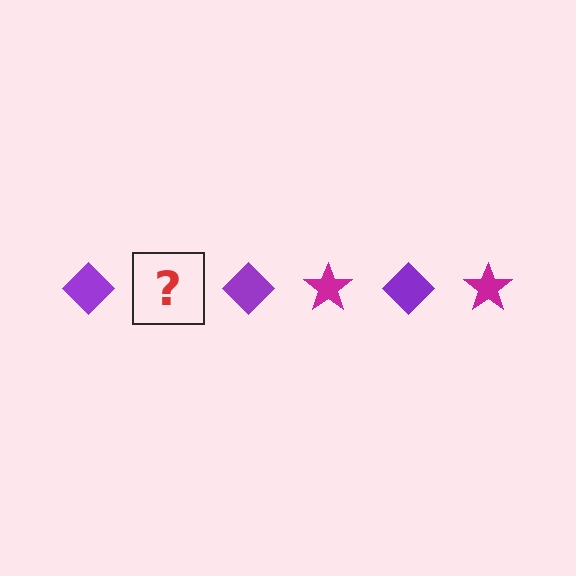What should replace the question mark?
The question mark should be replaced with a magenta star.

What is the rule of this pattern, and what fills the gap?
The rule is that the pattern alternates between purple diamond and magenta star. The gap should be filled with a magenta star.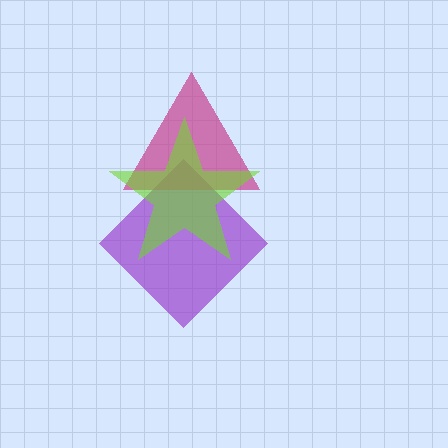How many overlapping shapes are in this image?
There are 3 overlapping shapes in the image.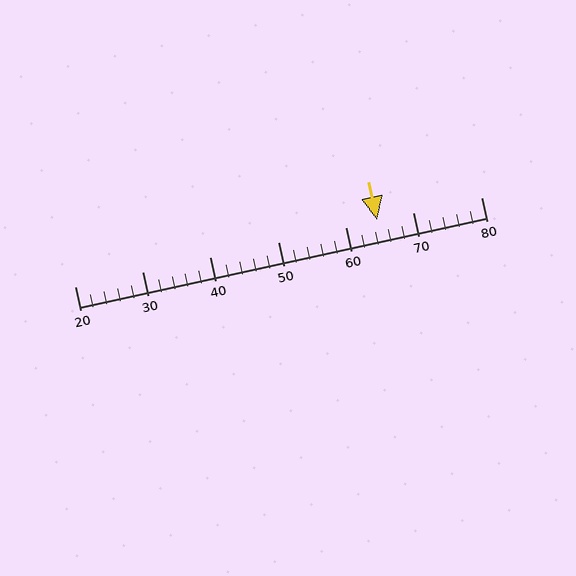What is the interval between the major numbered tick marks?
The major tick marks are spaced 10 units apart.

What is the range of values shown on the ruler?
The ruler shows values from 20 to 80.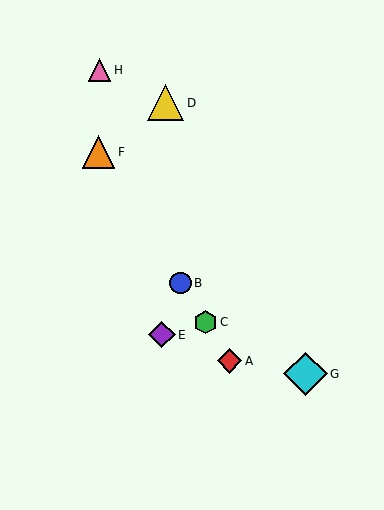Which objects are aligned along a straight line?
Objects A, B, C, F are aligned along a straight line.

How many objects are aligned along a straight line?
4 objects (A, B, C, F) are aligned along a straight line.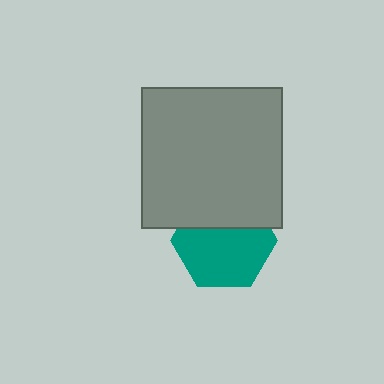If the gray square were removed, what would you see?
You would see the complete teal hexagon.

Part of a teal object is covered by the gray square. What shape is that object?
It is a hexagon.